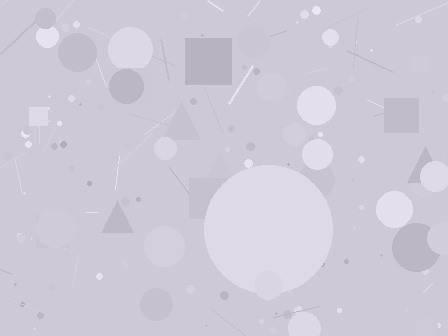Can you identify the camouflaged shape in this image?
The camouflaged shape is a circle.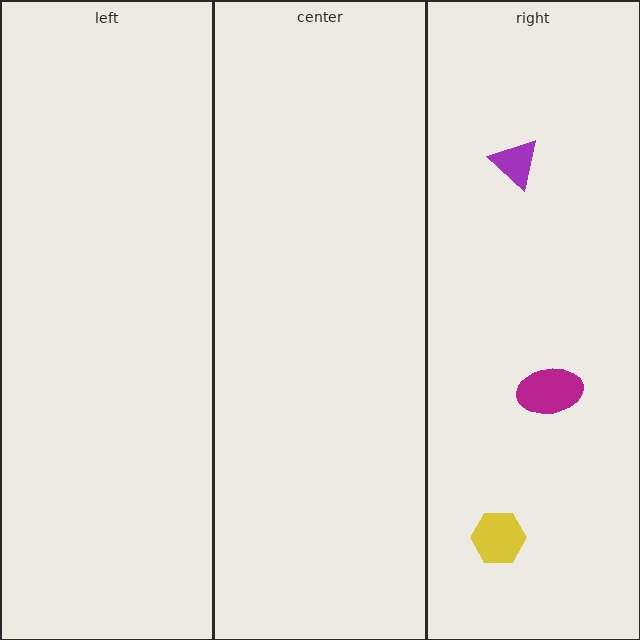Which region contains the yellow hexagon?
The right region.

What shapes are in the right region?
The magenta ellipse, the yellow hexagon, the purple triangle.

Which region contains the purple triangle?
The right region.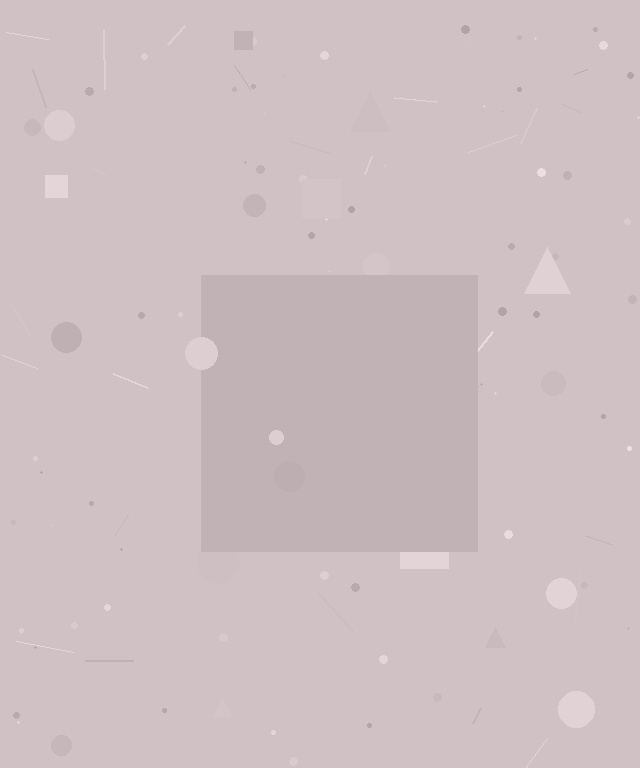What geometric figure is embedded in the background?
A square is embedded in the background.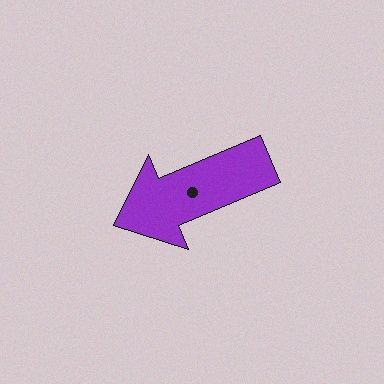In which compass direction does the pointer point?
Southwest.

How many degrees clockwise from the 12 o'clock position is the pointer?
Approximately 247 degrees.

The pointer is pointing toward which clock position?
Roughly 8 o'clock.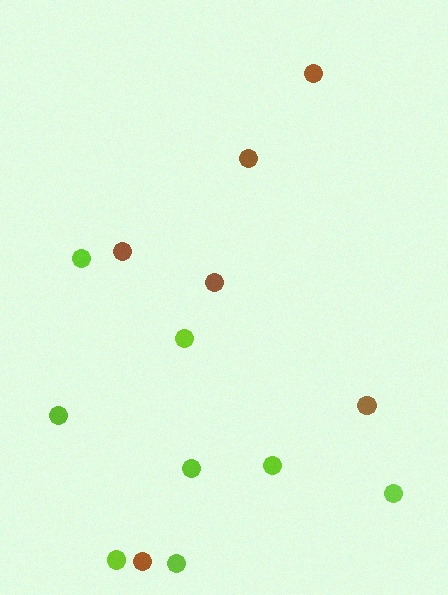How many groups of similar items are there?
There are 2 groups: one group of lime circles (8) and one group of brown circles (6).